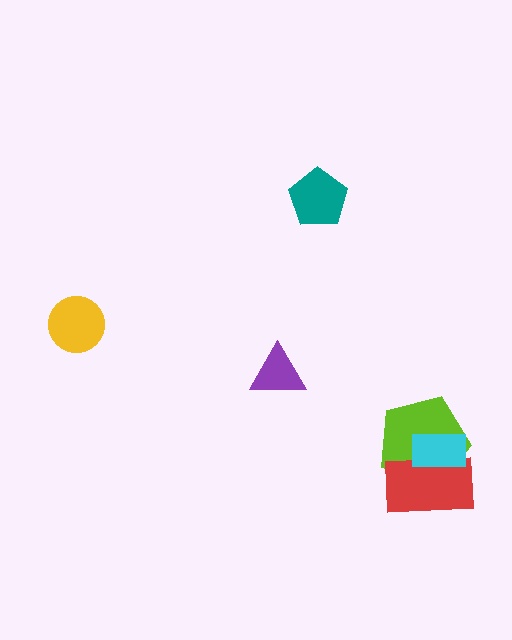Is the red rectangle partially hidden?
Yes, it is partially covered by another shape.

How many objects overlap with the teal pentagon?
0 objects overlap with the teal pentagon.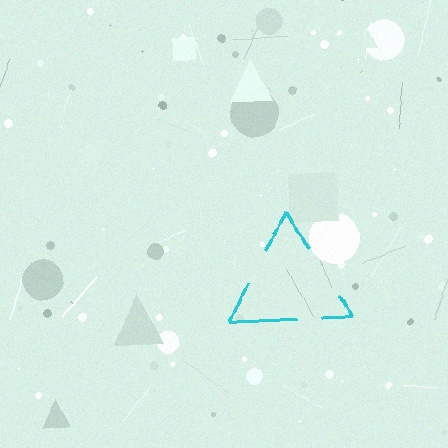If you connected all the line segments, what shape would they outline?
They would outline a triangle.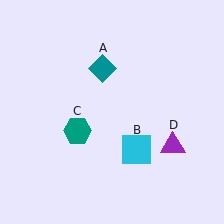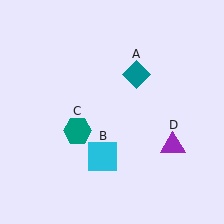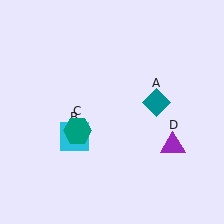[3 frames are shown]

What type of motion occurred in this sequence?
The teal diamond (object A), cyan square (object B) rotated clockwise around the center of the scene.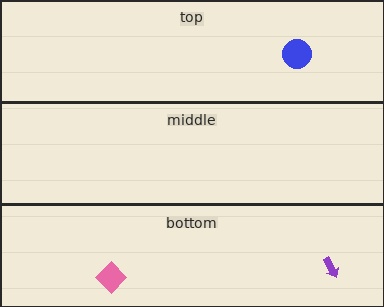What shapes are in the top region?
The blue circle.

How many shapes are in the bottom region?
2.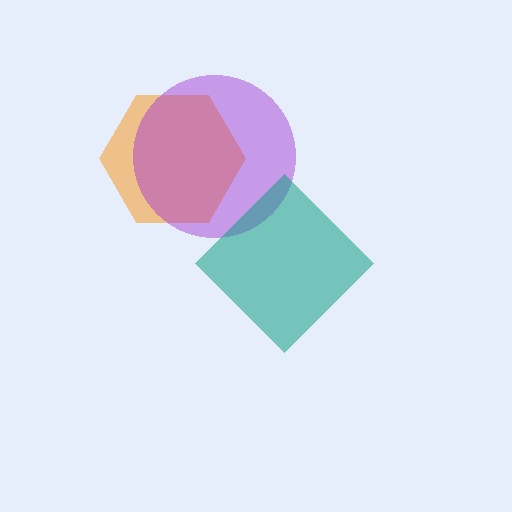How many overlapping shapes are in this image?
There are 3 overlapping shapes in the image.